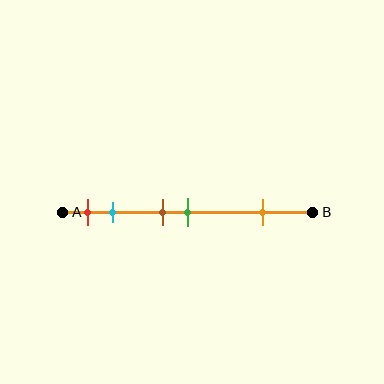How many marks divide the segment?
There are 5 marks dividing the segment.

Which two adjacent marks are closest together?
The brown and green marks are the closest adjacent pair.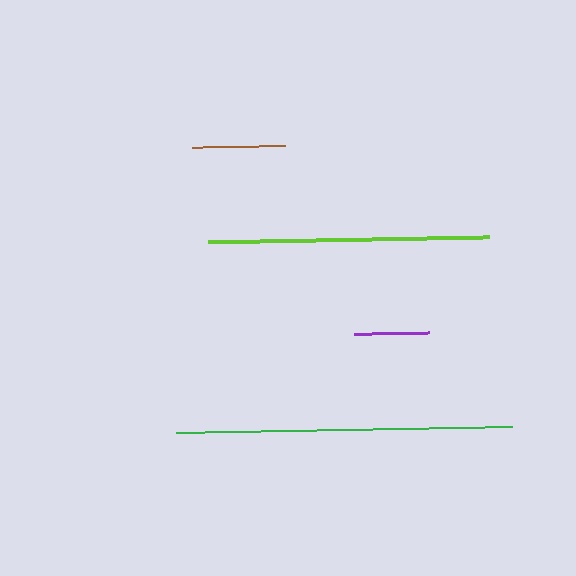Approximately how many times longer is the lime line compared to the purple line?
The lime line is approximately 3.8 times the length of the purple line.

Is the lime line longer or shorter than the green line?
The green line is longer than the lime line.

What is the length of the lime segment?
The lime segment is approximately 281 pixels long.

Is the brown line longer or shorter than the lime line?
The lime line is longer than the brown line.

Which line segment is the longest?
The green line is the longest at approximately 336 pixels.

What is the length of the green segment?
The green segment is approximately 336 pixels long.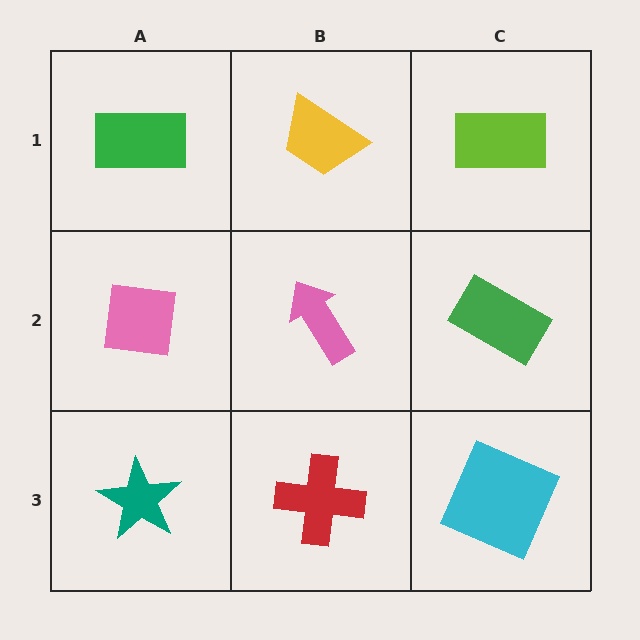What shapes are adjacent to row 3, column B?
A pink arrow (row 2, column B), a teal star (row 3, column A), a cyan square (row 3, column C).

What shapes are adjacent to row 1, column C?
A green rectangle (row 2, column C), a yellow trapezoid (row 1, column B).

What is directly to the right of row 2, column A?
A pink arrow.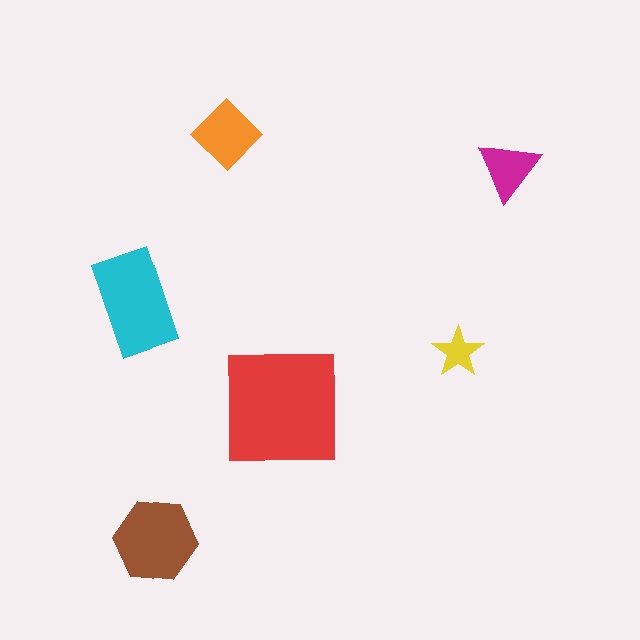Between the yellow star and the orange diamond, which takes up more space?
The orange diamond.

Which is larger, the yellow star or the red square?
The red square.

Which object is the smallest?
The yellow star.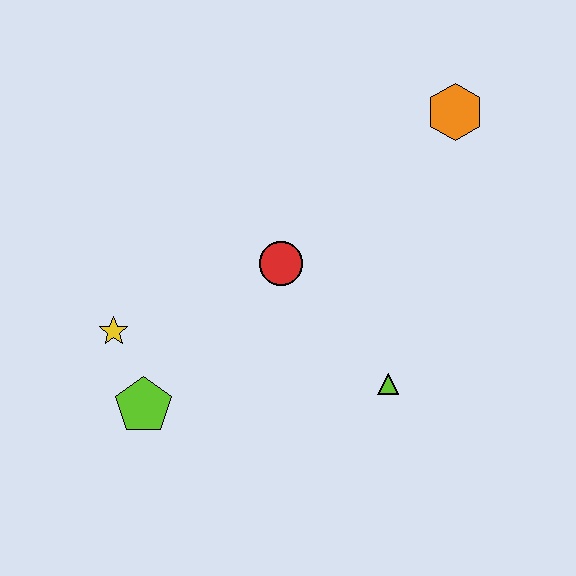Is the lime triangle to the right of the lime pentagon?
Yes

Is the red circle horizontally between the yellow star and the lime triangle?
Yes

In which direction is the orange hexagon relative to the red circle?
The orange hexagon is to the right of the red circle.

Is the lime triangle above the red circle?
No